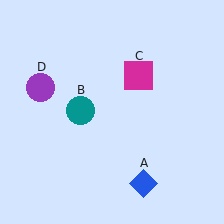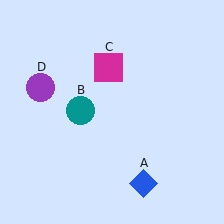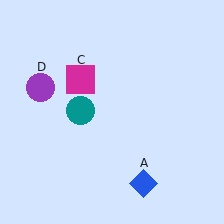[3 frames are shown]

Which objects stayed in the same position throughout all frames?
Blue diamond (object A) and teal circle (object B) and purple circle (object D) remained stationary.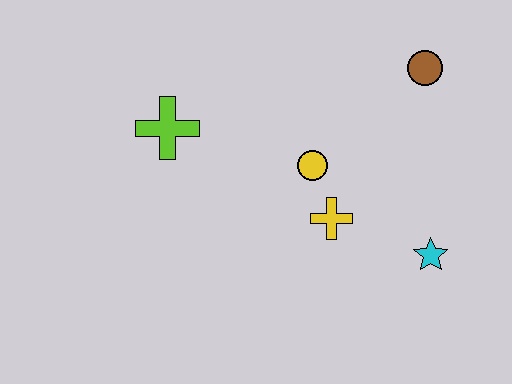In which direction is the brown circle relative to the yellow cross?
The brown circle is above the yellow cross.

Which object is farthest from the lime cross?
The cyan star is farthest from the lime cross.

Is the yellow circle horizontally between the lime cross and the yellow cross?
Yes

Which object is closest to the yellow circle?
The yellow cross is closest to the yellow circle.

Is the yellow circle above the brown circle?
No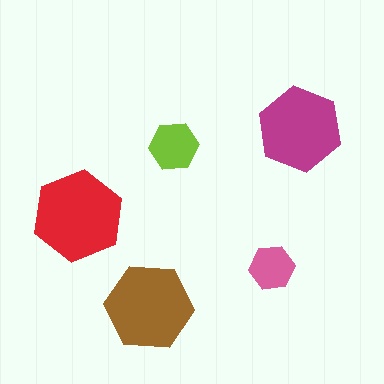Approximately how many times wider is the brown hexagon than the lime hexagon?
About 2 times wider.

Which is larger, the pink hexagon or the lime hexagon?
The lime one.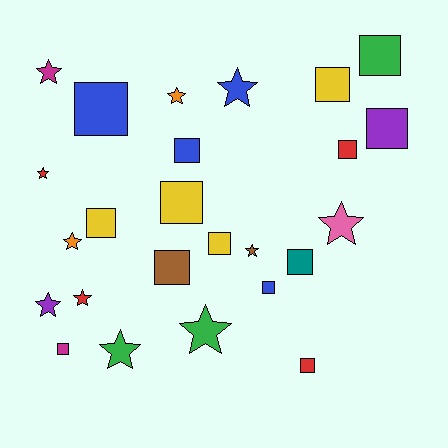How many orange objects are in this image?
There are 2 orange objects.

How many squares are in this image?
There are 14 squares.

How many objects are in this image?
There are 25 objects.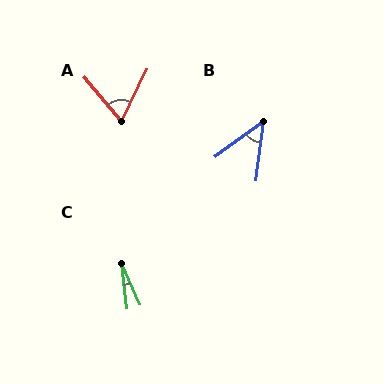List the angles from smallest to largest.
C (17°), B (47°), A (66°).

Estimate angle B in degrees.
Approximately 47 degrees.